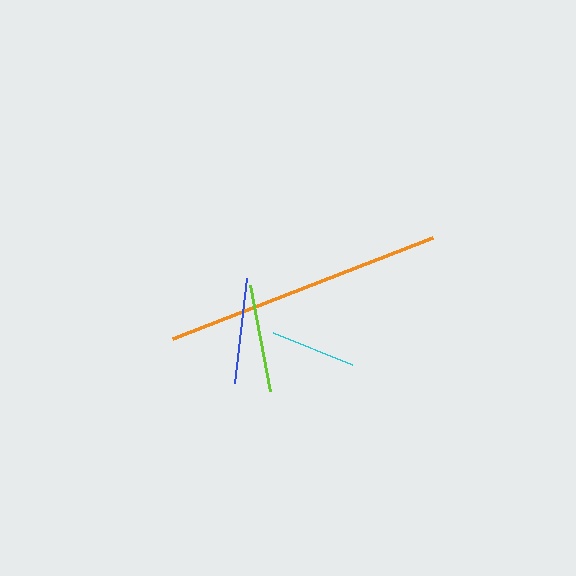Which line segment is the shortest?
The cyan line is the shortest at approximately 85 pixels.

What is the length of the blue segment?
The blue segment is approximately 105 pixels long.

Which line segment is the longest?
The orange line is the longest at approximately 279 pixels.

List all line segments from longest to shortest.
From longest to shortest: orange, lime, blue, cyan.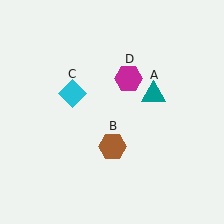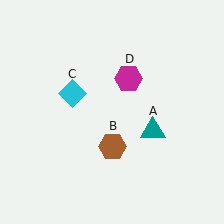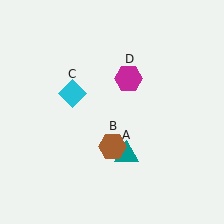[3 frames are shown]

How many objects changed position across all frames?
1 object changed position: teal triangle (object A).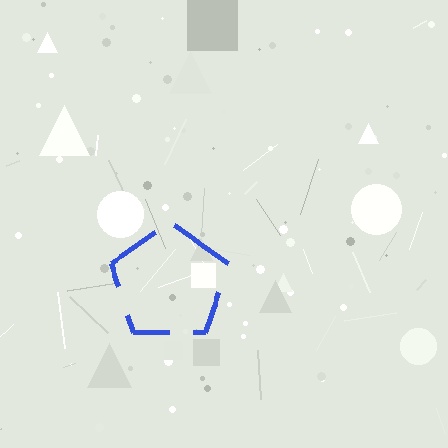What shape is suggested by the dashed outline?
The dashed outline suggests a pentagon.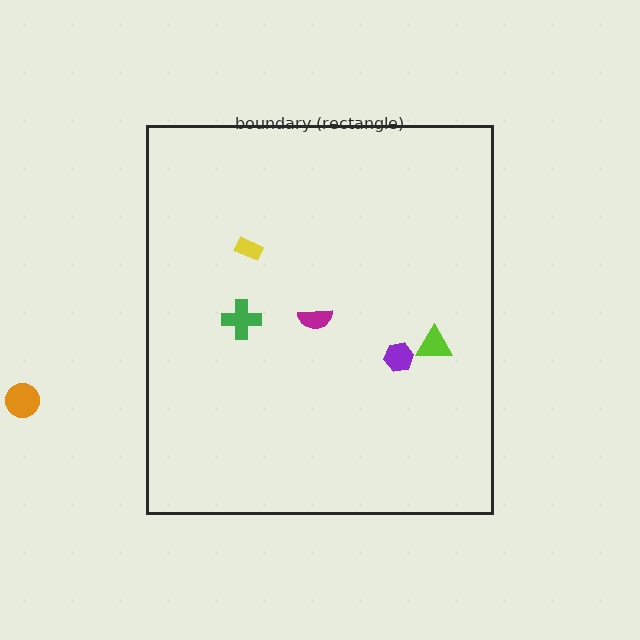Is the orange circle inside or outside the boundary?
Outside.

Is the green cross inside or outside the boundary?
Inside.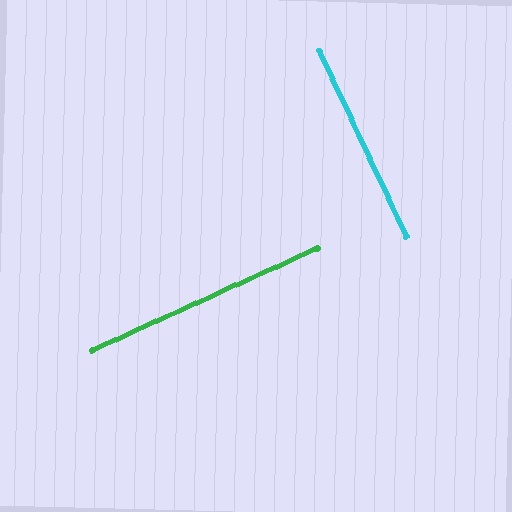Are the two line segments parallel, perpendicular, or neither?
Perpendicular — they meet at approximately 90°.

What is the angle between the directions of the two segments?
Approximately 90 degrees.